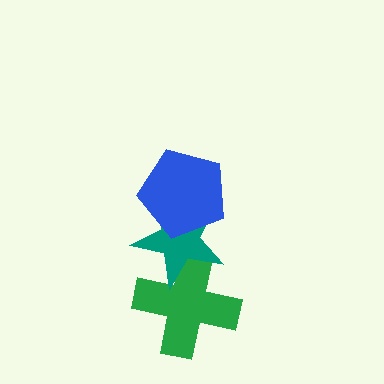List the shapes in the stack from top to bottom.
From top to bottom: the blue pentagon, the teal star, the green cross.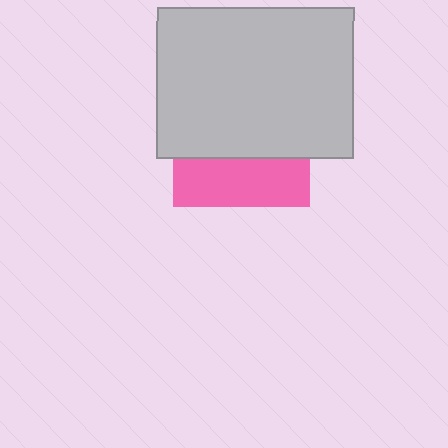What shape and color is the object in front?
The object in front is a light gray rectangle.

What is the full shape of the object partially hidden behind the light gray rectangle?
The partially hidden object is a pink square.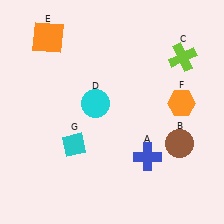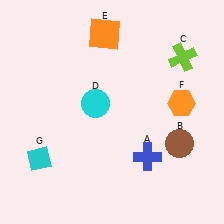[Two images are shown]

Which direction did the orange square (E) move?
The orange square (E) moved right.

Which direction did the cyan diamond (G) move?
The cyan diamond (G) moved left.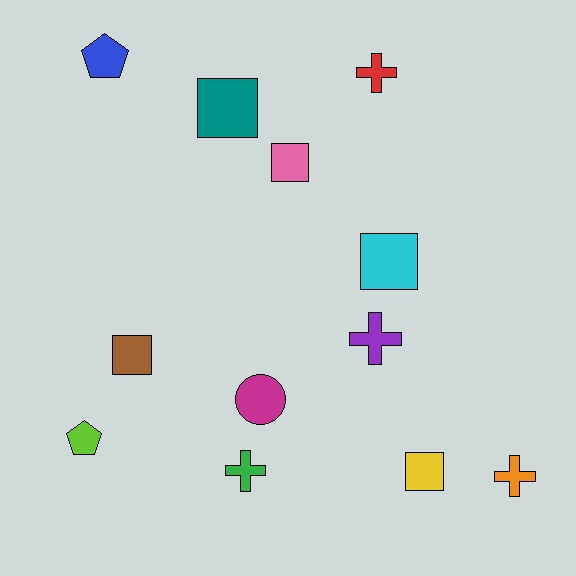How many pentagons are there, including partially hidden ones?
There are 2 pentagons.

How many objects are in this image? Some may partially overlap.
There are 12 objects.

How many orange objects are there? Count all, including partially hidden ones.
There is 1 orange object.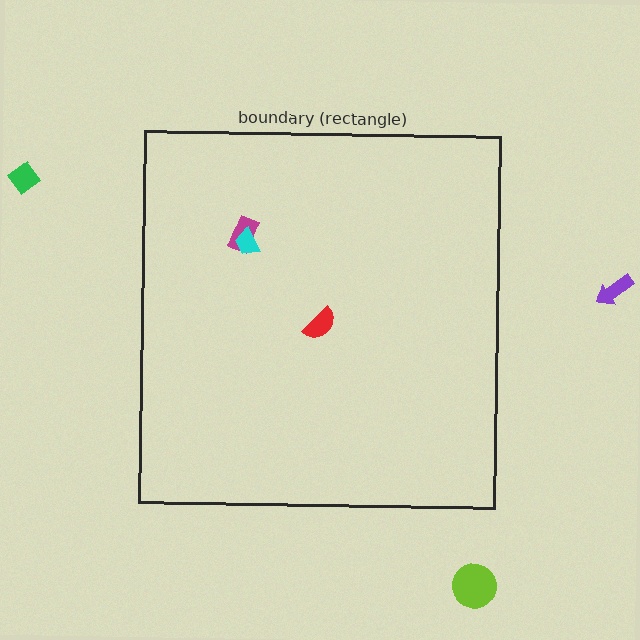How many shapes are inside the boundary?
3 inside, 3 outside.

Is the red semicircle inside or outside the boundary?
Inside.